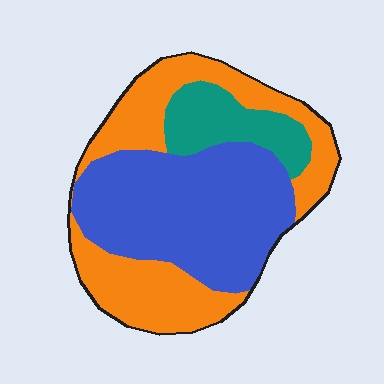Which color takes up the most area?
Blue, at roughly 45%.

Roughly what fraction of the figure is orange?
Orange takes up between a third and a half of the figure.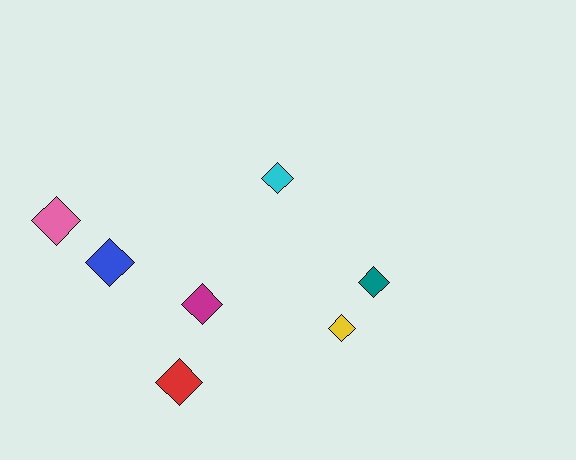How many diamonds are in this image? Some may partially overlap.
There are 7 diamonds.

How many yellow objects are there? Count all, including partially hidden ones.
There is 1 yellow object.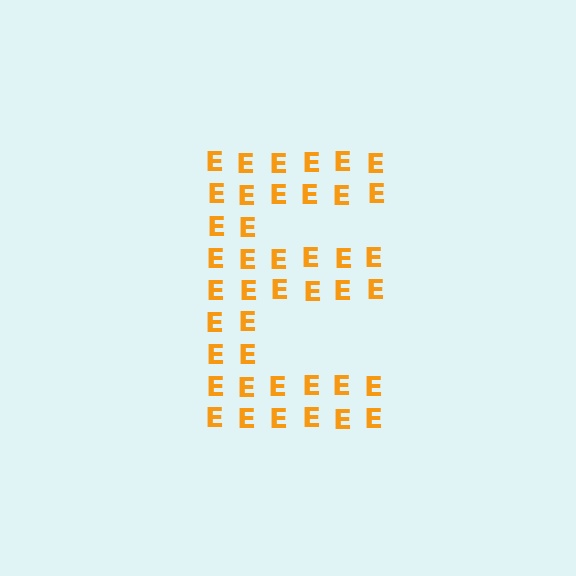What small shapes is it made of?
It is made of small letter E's.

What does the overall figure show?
The overall figure shows the letter E.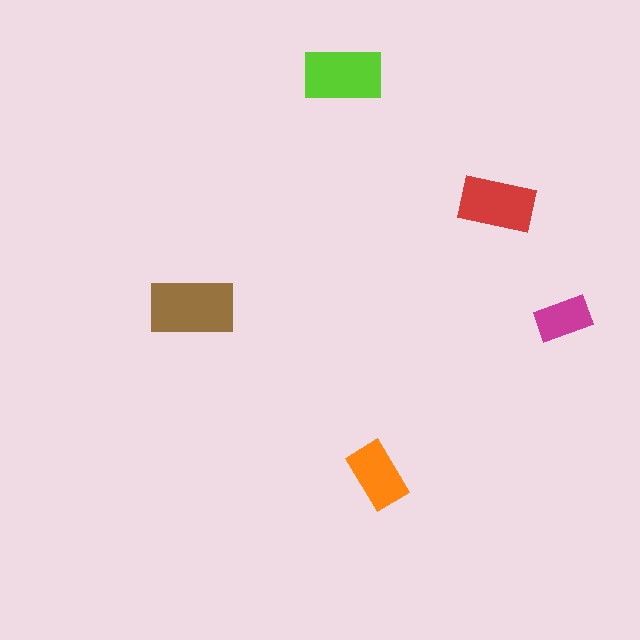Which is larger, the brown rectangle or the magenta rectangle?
The brown one.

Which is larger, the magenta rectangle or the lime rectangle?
The lime one.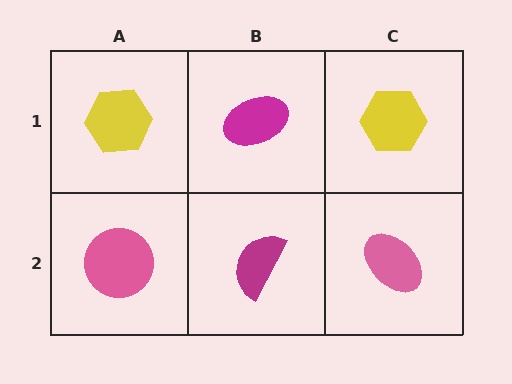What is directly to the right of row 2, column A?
A magenta semicircle.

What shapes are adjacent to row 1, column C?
A pink ellipse (row 2, column C), a magenta ellipse (row 1, column B).